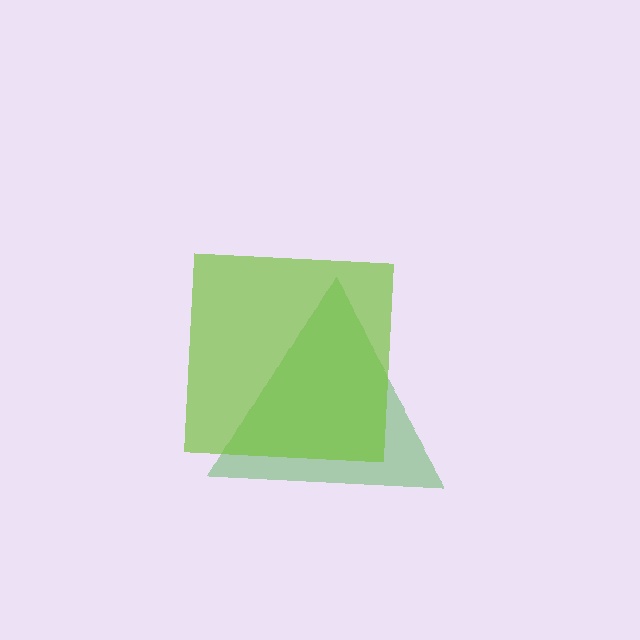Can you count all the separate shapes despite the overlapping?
Yes, there are 2 separate shapes.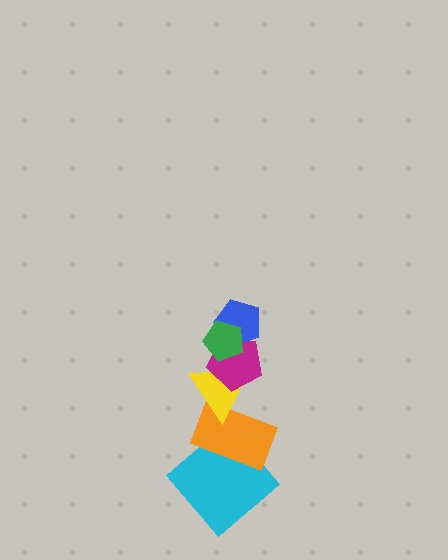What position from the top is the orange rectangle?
The orange rectangle is 5th from the top.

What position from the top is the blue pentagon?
The blue pentagon is 2nd from the top.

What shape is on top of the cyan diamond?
The orange rectangle is on top of the cyan diamond.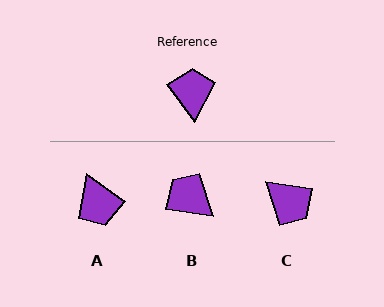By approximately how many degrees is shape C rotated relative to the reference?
Approximately 134 degrees clockwise.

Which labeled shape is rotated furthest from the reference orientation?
A, about 162 degrees away.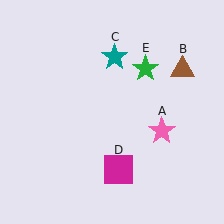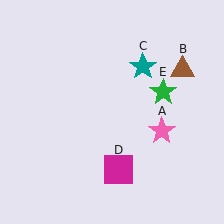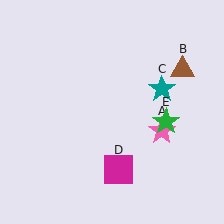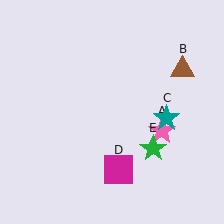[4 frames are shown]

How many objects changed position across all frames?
2 objects changed position: teal star (object C), green star (object E).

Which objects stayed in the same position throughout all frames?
Pink star (object A) and brown triangle (object B) and magenta square (object D) remained stationary.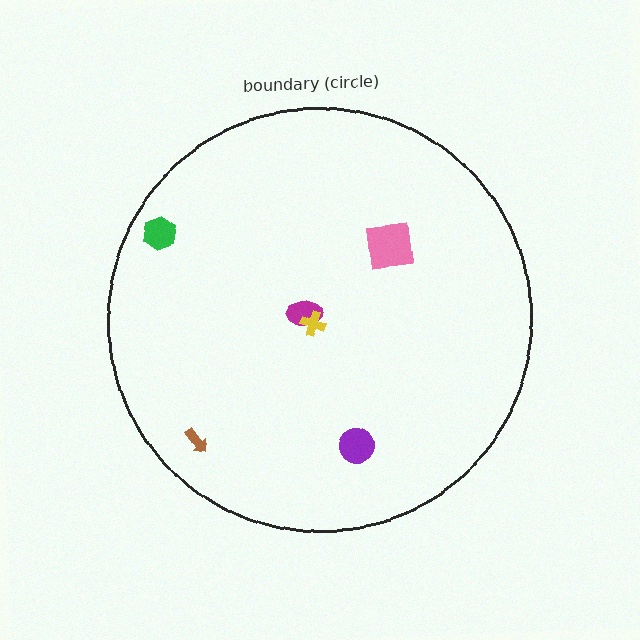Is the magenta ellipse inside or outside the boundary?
Inside.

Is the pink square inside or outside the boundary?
Inside.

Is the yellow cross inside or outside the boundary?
Inside.